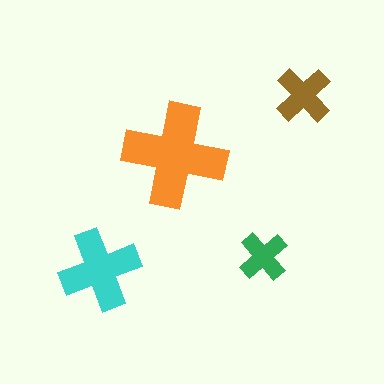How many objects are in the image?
There are 4 objects in the image.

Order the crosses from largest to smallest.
the orange one, the cyan one, the brown one, the green one.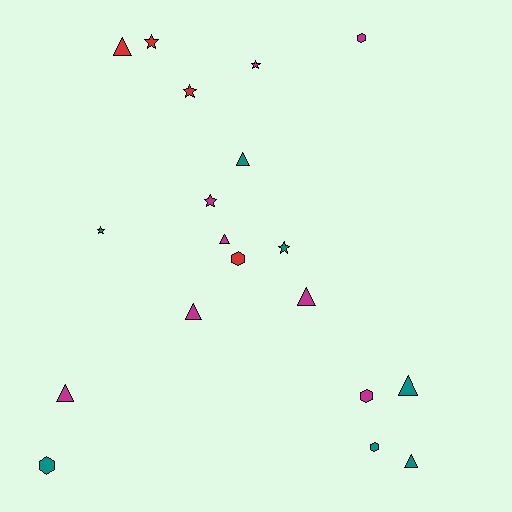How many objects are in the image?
There are 19 objects.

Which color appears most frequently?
Magenta, with 8 objects.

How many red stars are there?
There are 2 red stars.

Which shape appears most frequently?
Triangle, with 8 objects.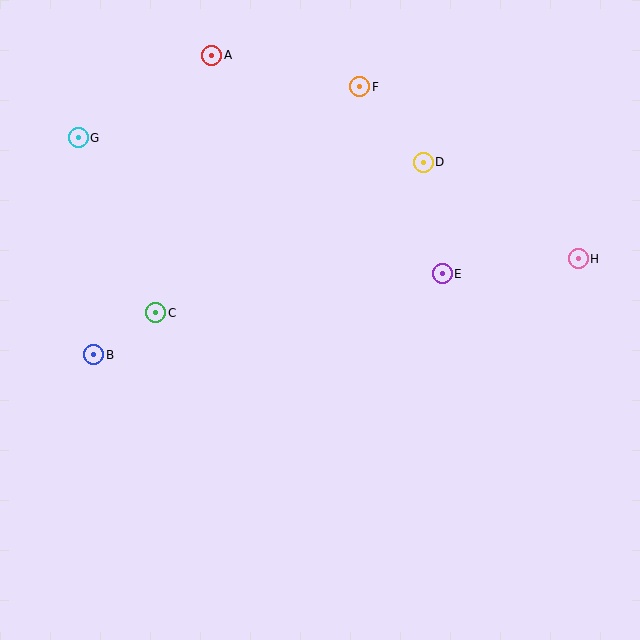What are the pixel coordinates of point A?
Point A is at (212, 55).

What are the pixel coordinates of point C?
Point C is at (156, 313).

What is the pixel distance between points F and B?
The distance between F and B is 378 pixels.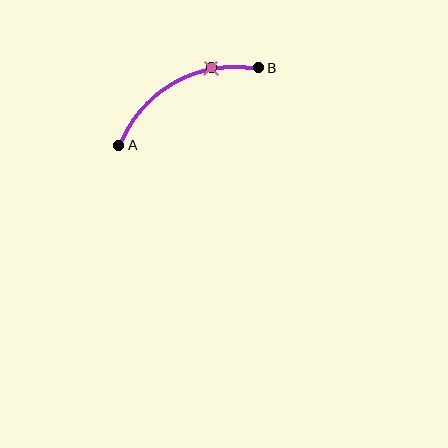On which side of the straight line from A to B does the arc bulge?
The arc bulges above the straight line connecting A and B.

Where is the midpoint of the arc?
The arc midpoint is the point on the curve farthest from the straight line joining A and B. It sits above that line.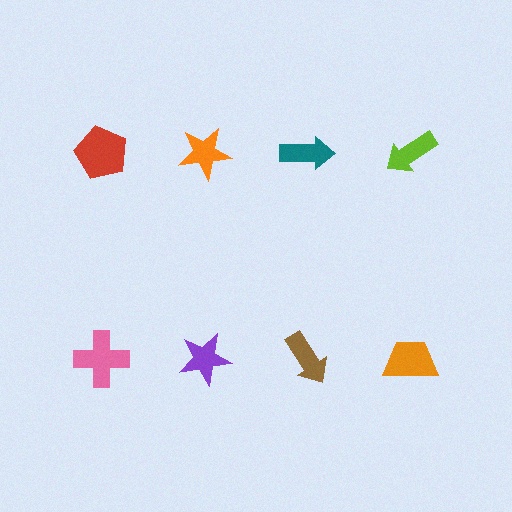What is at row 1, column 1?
A red pentagon.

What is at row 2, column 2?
A purple star.